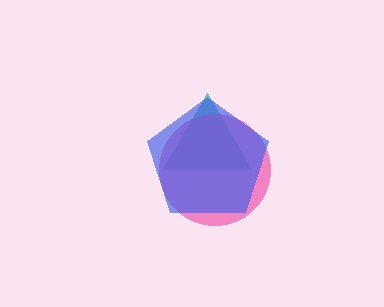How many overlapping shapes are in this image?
There are 3 overlapping shapes in the image.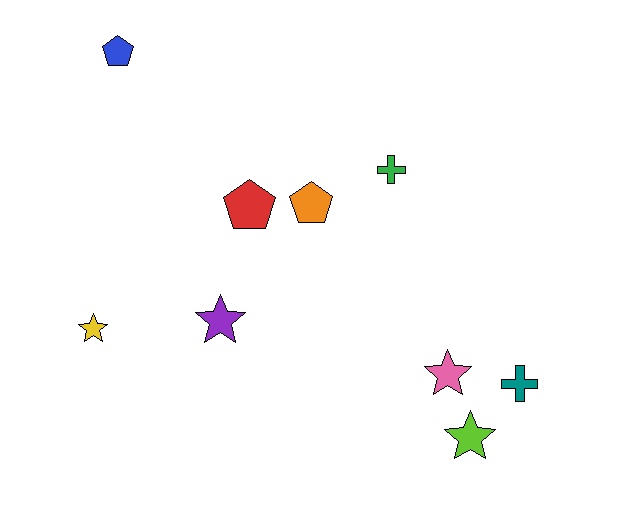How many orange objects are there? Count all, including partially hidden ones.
There is 1 orange object.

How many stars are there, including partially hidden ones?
There are 4 stars.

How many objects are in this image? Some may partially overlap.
There are 9 objects.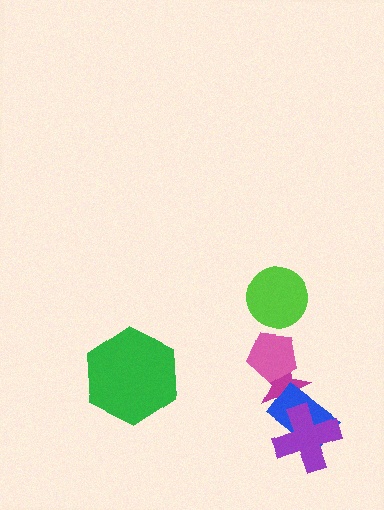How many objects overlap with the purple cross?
1 object overlaps with the purple cross.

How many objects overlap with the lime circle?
0 objects overlap with the lime circle.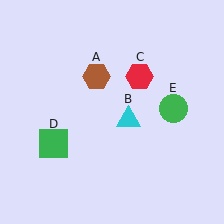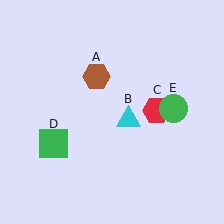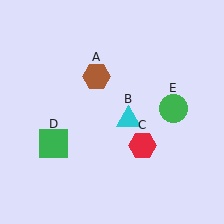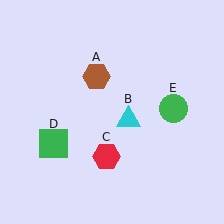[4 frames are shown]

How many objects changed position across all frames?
1 object changed position: red hexagon (object C).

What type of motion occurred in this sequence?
The red hexagon (object C) rotated clockwise around the center of the scene.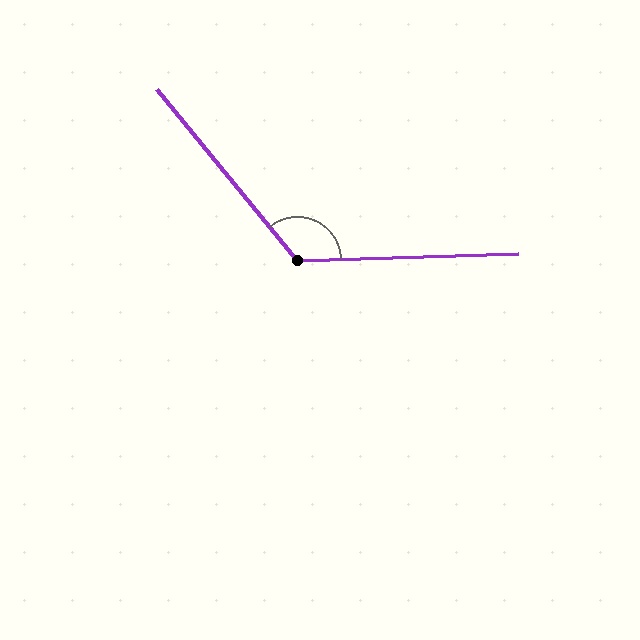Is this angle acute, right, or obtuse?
It is obtuse.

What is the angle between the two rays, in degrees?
Approximately 127 degrees.